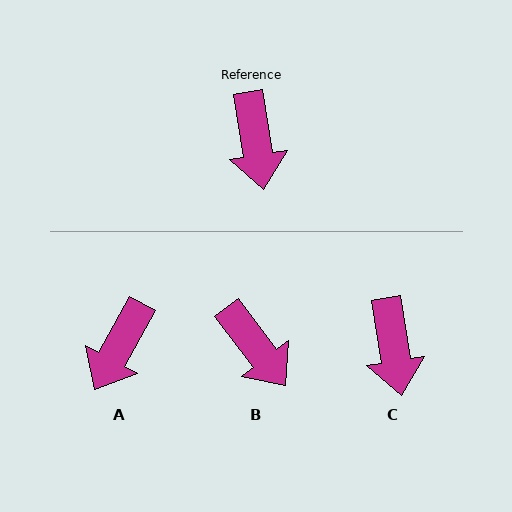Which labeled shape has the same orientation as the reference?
C.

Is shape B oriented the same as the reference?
No, it is off by about 28 degrees.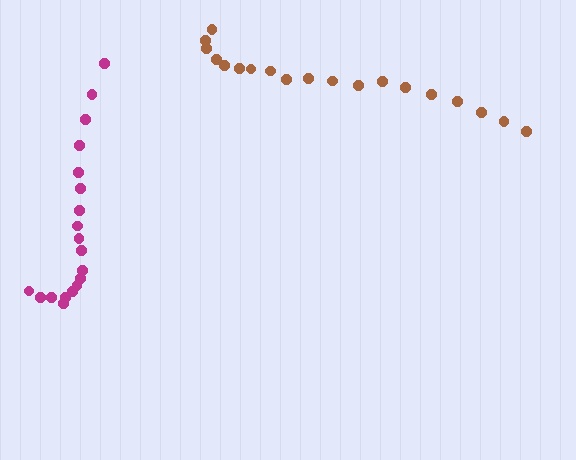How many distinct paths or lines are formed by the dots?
There are 2 distinct paths.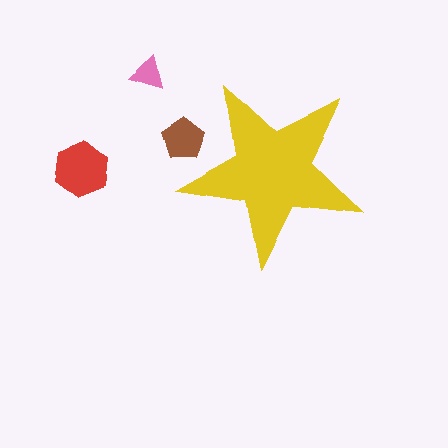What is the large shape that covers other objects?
A yellow star.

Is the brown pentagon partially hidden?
Yes, the brown pentagon is partially hidden behind the yellow star.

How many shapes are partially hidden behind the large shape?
1 shape is partially hidden.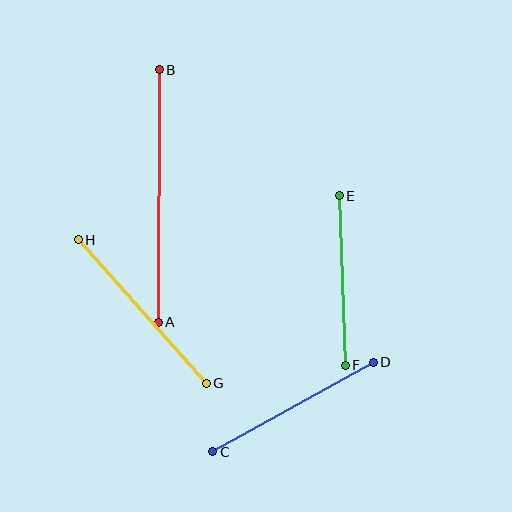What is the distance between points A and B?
The distance is approximately 252 pixels.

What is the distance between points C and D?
The distance is approximately 184 pixels.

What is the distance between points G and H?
The distance is approximately 193 pixels.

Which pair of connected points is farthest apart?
Points A and B are farthest apart.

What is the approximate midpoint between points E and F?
The midpoint is at approximately (342, 280) pixels.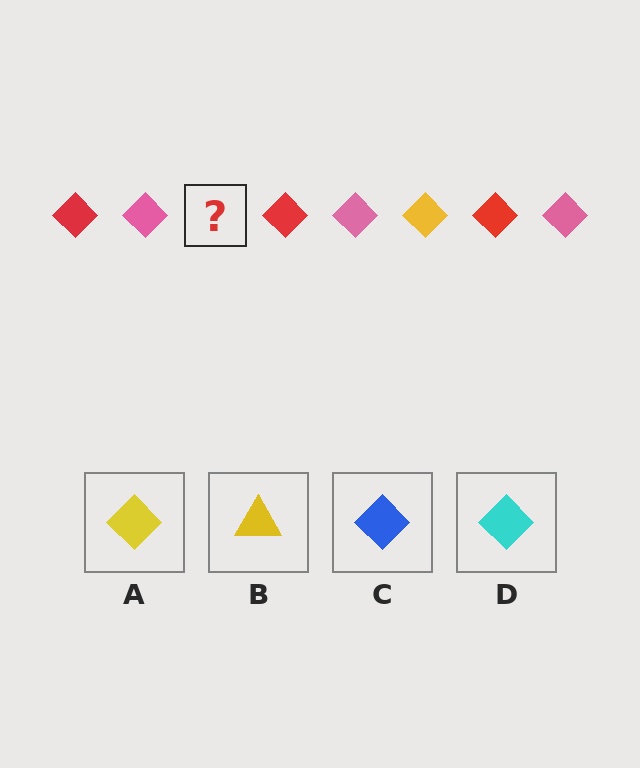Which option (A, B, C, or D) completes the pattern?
A.